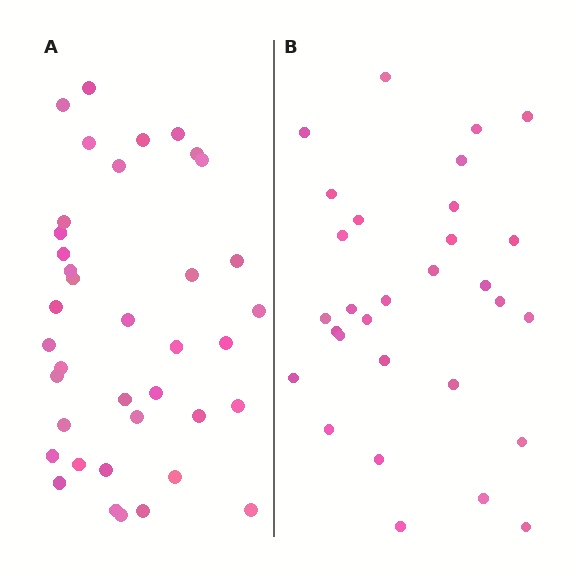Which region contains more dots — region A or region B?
Region A (the left region) has more dots.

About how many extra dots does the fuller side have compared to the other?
Region A has roughly 8 or so more dots than region B.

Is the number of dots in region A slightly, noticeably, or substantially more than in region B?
Region A has noticeably more, but not dramatically so. The ratio is roughly 1.3 to 1.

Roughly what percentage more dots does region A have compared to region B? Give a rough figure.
About 25% more.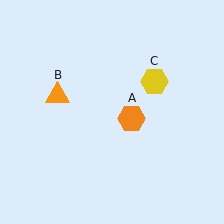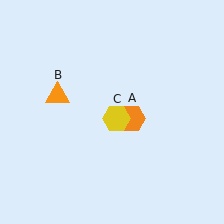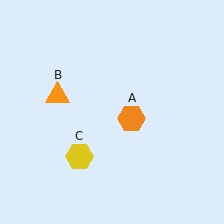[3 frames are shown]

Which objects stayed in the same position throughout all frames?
Orange hexagon (object A) and orange triangle (object B) remained stationary.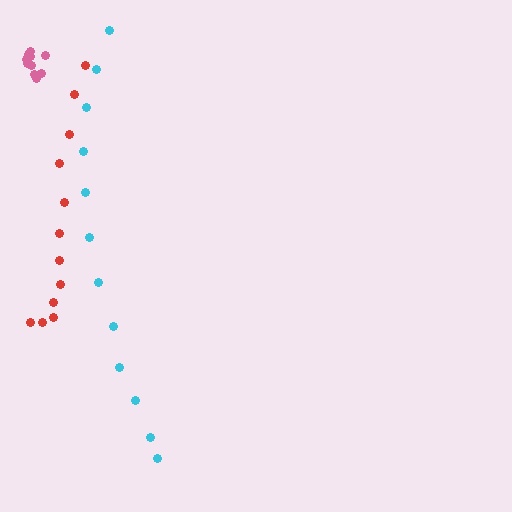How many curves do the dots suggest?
There are 3 distinct paths.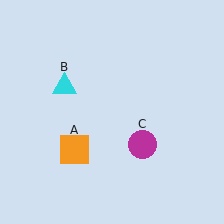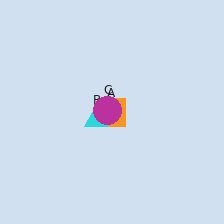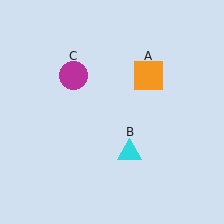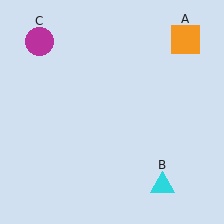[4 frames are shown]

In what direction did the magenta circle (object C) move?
The magenta circle (object C) moved up and to the left.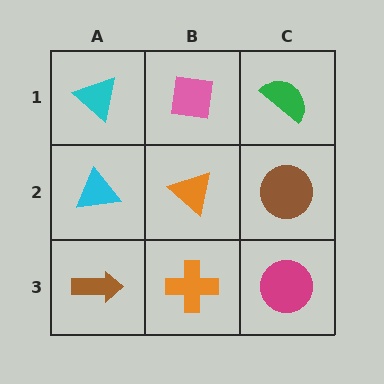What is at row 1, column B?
A pink square.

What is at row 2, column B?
An orange triangle.